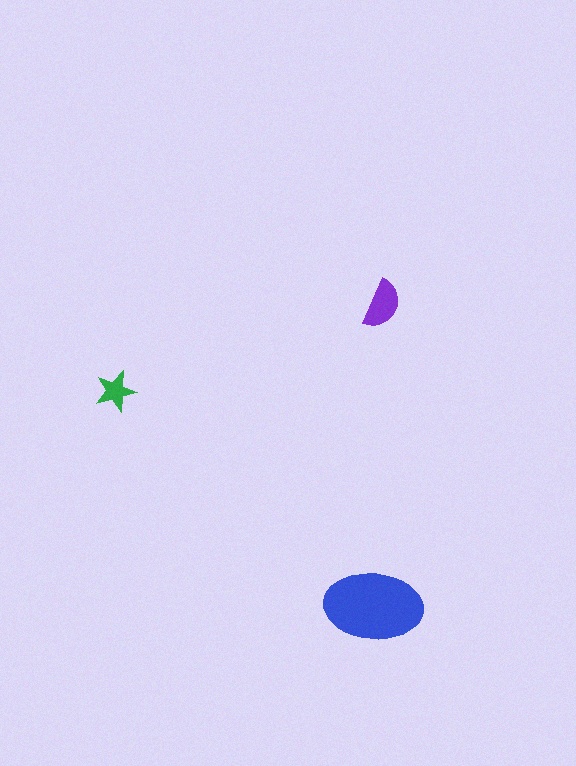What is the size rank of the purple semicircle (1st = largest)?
2nd.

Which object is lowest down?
The blue ellipse is bottommost.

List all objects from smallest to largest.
The green star, the purple semicircle, the blue ellipse.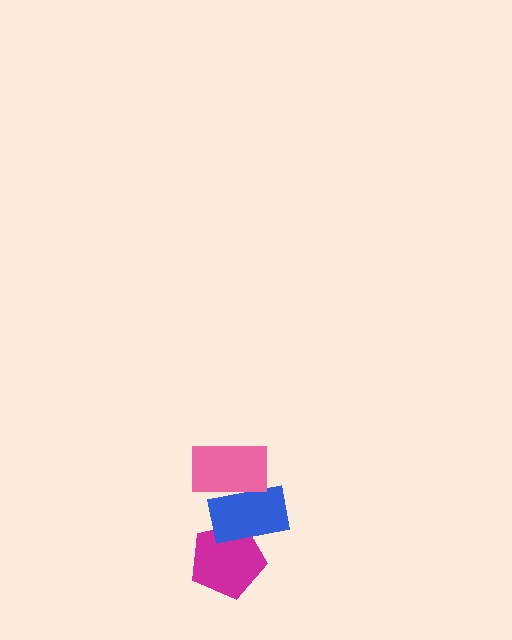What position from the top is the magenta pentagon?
The magenta pentagon is 3rd from the top.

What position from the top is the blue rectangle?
The blue rectangle is 2nd from the top.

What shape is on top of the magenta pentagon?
The blue rectangle is on top of the magenta pentagon.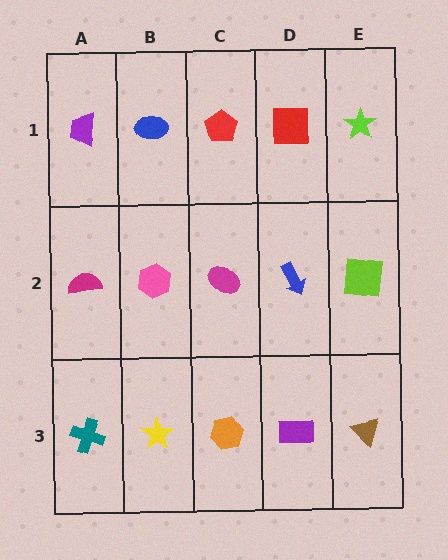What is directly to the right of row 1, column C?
A red square.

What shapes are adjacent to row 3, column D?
A blue arrow (row 2, column D), an orange hexagon (row 3, column C), a brown triangle (row 3, column E).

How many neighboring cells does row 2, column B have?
4.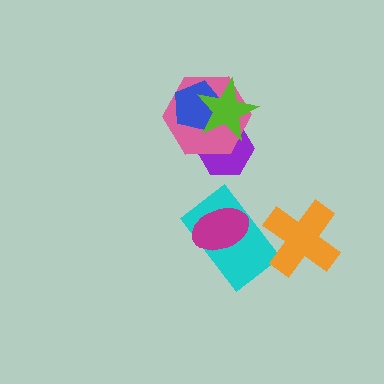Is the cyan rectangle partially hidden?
Yes, it is partially covered by another shape.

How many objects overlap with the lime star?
3 objects overlap with the lime star.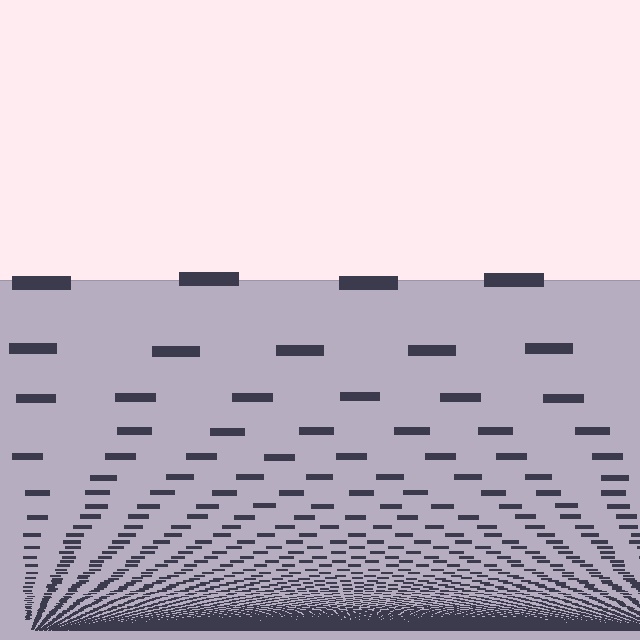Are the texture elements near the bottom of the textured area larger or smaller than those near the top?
Smaller. The gradient is inverted — elements near the bottom are smaller and denser.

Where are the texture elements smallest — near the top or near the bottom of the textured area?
Near the bottom.